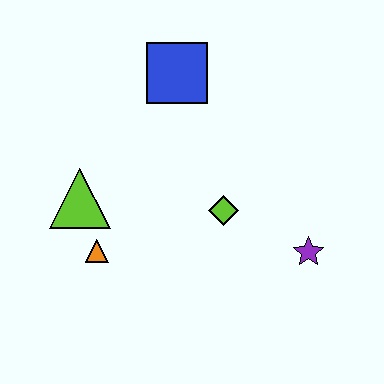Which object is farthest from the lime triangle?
The purple star is farthest from the lime triangle.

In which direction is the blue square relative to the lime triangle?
The blue square is above the lime triangle.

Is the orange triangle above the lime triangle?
No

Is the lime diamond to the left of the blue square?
No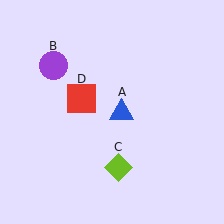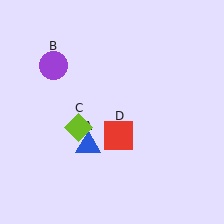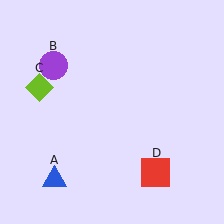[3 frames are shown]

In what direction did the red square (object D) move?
The red square (object D) moved down and to the right.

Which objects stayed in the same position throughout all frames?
Purple circle (object B) remained stationary.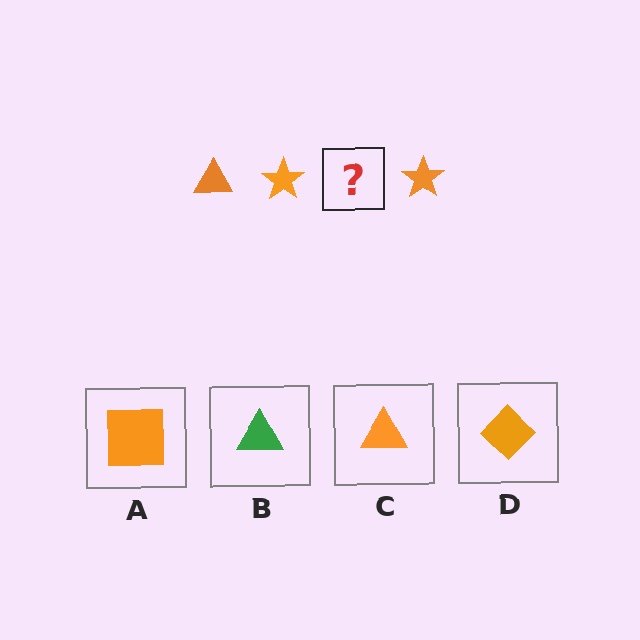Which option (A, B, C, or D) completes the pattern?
C.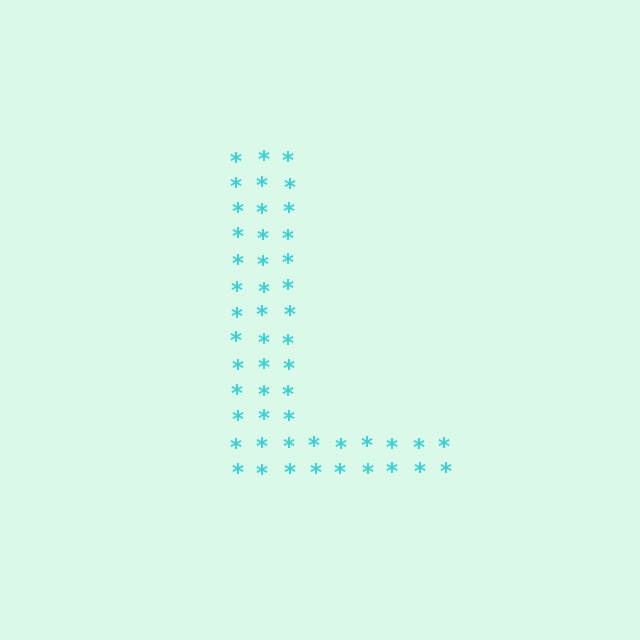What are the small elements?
The small elements are asterisks.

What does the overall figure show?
The overall figure shows the letter L.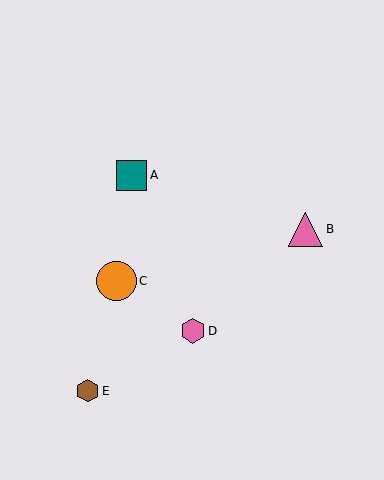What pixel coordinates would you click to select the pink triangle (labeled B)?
Click at (306, 229) to select the pink triangle B.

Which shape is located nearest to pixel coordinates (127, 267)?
The orange circle (labeled C) at (116, 281) is nearest to that location.